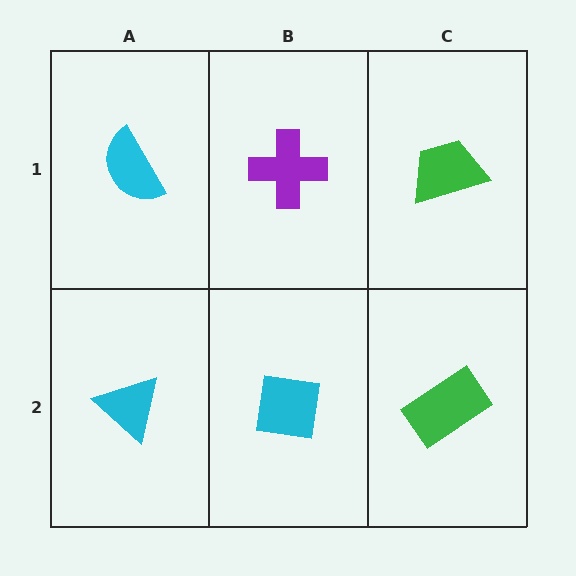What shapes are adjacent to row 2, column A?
A cyan semicircle (row 1, column A), a cyan square (row 2, column B).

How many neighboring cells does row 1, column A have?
2.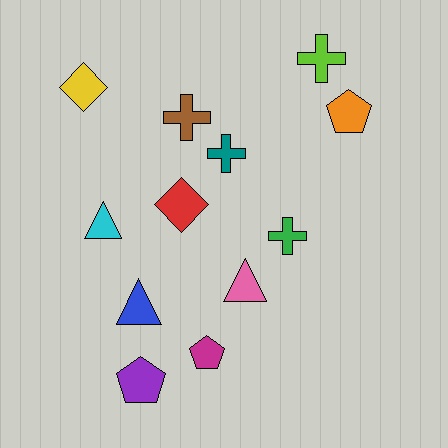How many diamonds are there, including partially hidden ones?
There are 2 diamonds.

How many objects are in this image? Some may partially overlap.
There are 12 objects.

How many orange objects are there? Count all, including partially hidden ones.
There is 1 orange object.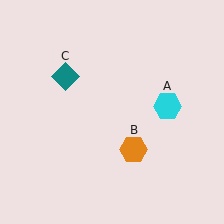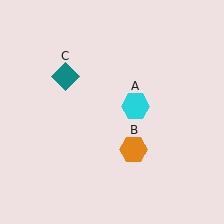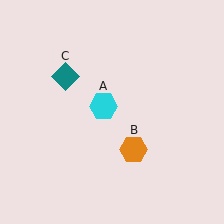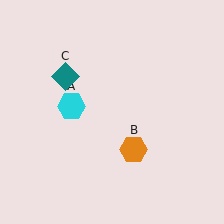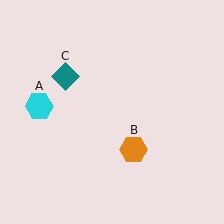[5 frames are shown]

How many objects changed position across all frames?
1 object changed position: cyan hexagon (object A).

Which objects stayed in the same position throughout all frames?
Orange hexagon (object B) and teal diamond (object C) remained stationary.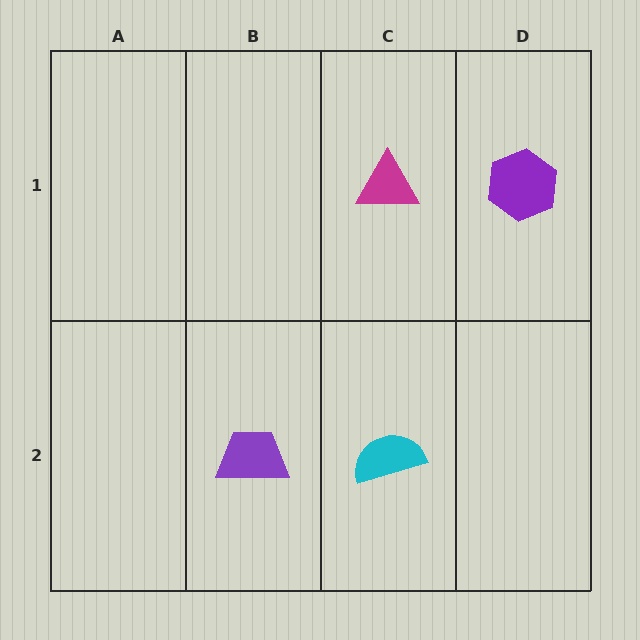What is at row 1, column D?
A purple hexagon.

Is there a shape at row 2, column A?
No, that cell is empty.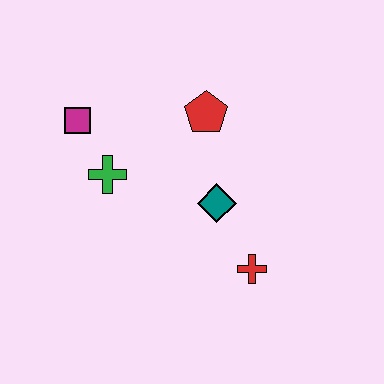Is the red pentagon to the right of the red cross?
No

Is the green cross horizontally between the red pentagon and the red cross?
No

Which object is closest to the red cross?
The teal diamond is closest to the red cross.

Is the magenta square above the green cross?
Yes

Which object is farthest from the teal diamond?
The magenta square is farthest from the teal diamond.